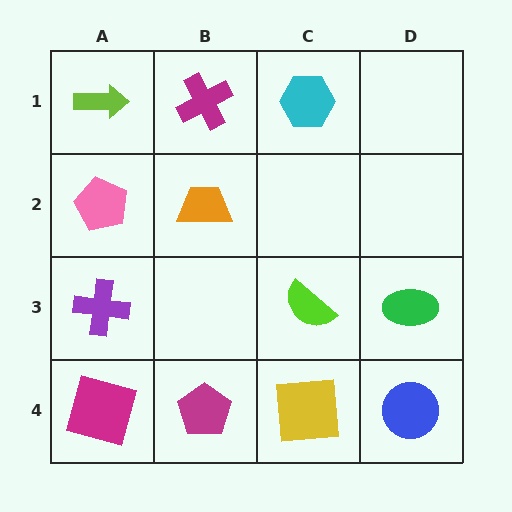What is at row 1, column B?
A magenta cross.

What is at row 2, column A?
A pink pentagon.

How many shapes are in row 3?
3 shapes.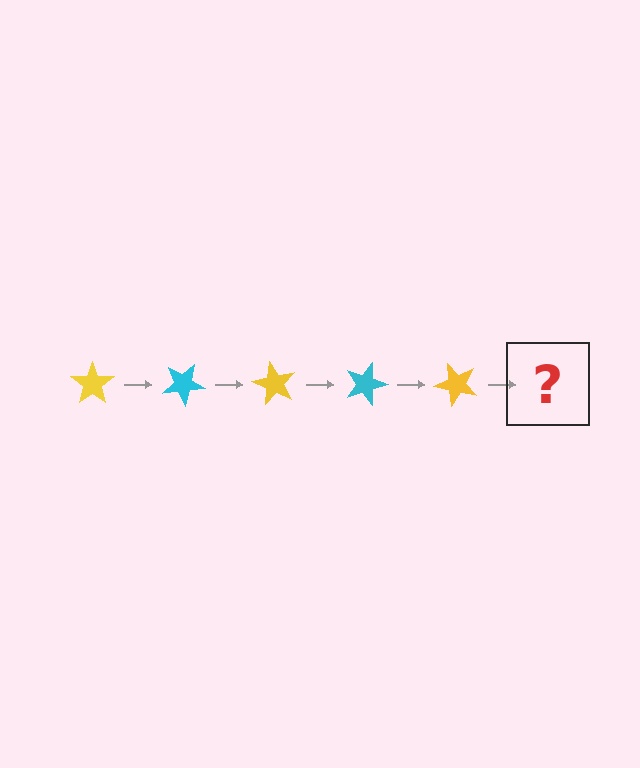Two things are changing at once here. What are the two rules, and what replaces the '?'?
The two rules are that it rotates 30 degrees each step and the color cycles through yellow and cyan. The '?' should be a cyan star, rotated 150 degrees from the start.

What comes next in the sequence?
The next element should be a cyan star, rotated 150 degrees from the start.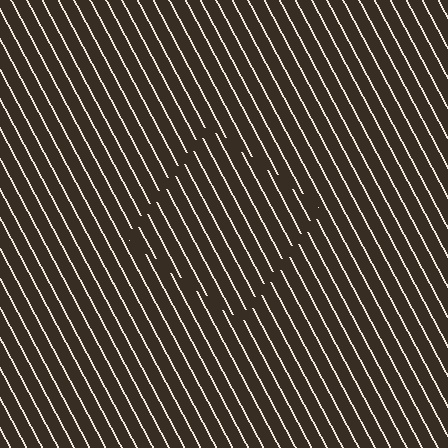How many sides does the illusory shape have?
4 sides — the line-ends trace a square.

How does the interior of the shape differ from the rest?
The interior of the shape contains the same grating, shifted by half a period — the contour is defined by the phase discontinuity where line-ends from the inner and outer gratings abut.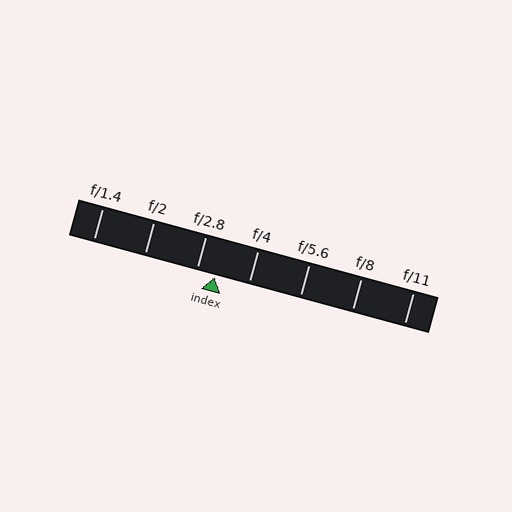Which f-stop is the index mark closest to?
The index mark is closest to f/2.8.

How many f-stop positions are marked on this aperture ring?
There are 7 f-stop positions marked.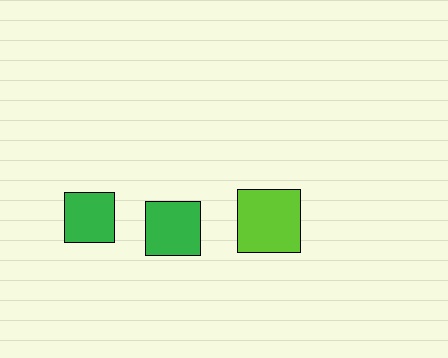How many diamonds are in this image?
There are no diamonds.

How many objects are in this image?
There are 3 objects.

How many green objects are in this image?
There are 2 green objects.